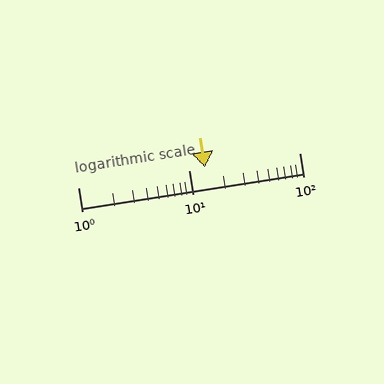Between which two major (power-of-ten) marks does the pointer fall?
The pointer is between 10 and 100.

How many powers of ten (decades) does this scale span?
The scale spans 2 decades, from 1 to 100.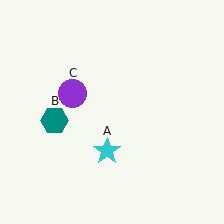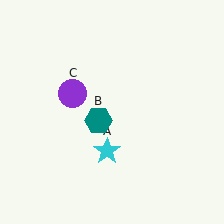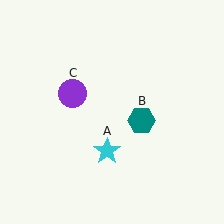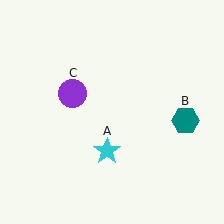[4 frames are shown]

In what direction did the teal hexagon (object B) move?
The teal hexagon (object B) moved right.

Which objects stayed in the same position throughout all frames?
Cyan star (object A) and purple circle (object C) remained stationary.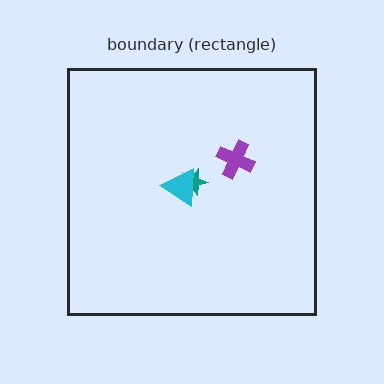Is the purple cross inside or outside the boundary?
Inside.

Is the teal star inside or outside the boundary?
Inside.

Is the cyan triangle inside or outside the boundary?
Inside.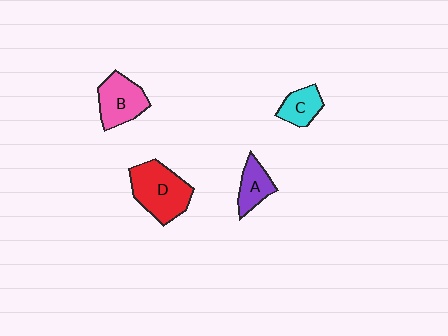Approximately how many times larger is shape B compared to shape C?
Approximately 1.6 times.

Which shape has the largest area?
Shape D (red).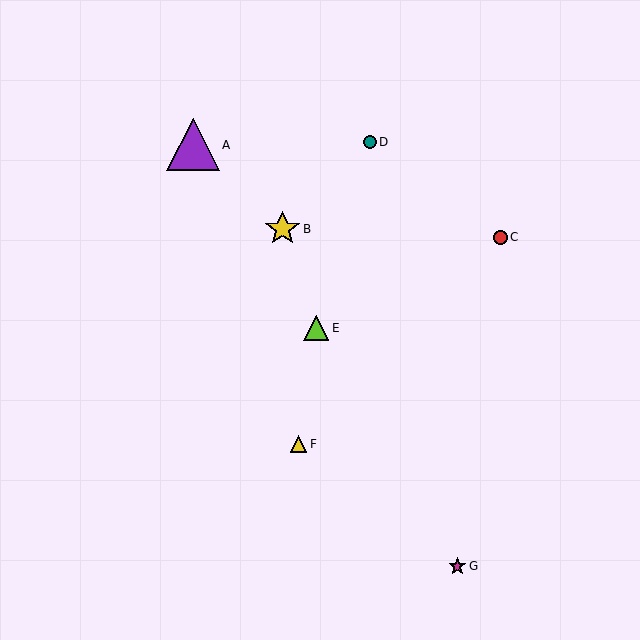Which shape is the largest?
The purple triangle (labeled A) is the largest.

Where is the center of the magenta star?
The center of the magenta star is at (457, 566).